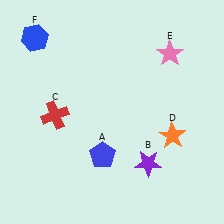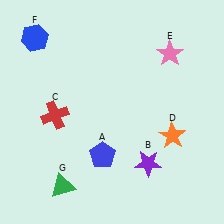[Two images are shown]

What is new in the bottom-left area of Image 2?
A green triangle (G) was added in the bottom-left area of Image 2.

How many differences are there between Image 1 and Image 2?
There is 1 difference between the two images.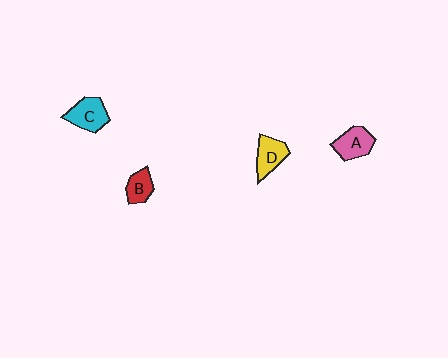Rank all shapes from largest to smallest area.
From largest to smallest: C (cyan), A (pink), D (yellow), B (red).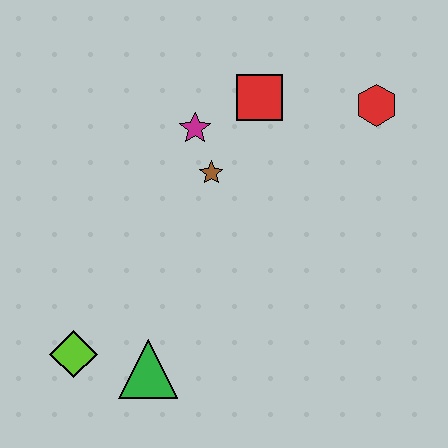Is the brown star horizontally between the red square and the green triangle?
Yes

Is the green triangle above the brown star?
No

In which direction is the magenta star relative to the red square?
The magenta star is to the left of the red square.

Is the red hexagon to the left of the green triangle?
No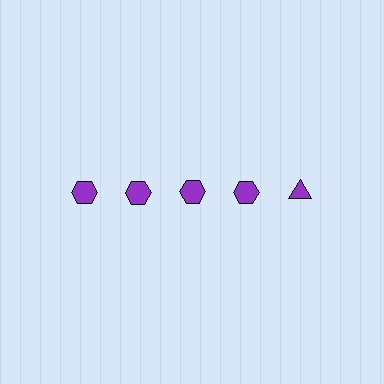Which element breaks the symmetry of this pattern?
The purple triangle in the top row, rightmost column breaks the symmetry. All other shapes are purple hexagons.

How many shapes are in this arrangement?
There are 5 shapes arranged in a grid pattern.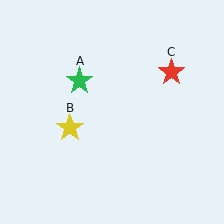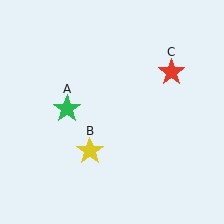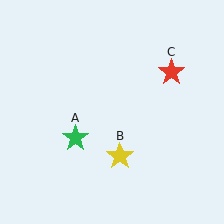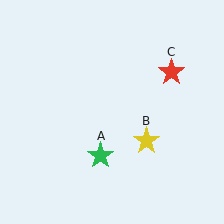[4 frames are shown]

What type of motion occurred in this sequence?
The green star (object A), yellow star (object B) rotated counterclockwise around the center of the scene.